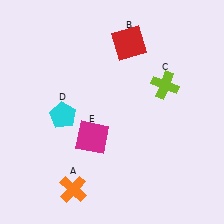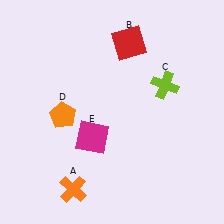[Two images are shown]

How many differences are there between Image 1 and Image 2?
There is 1 difference between the two images.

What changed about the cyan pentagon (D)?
In Image 1, D is cyan. In Image 2, it changed to orange.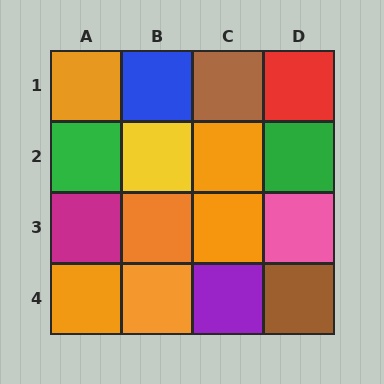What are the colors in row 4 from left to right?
Orange, orange, purple, brown.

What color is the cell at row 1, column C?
Brown.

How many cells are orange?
6 cells are orange.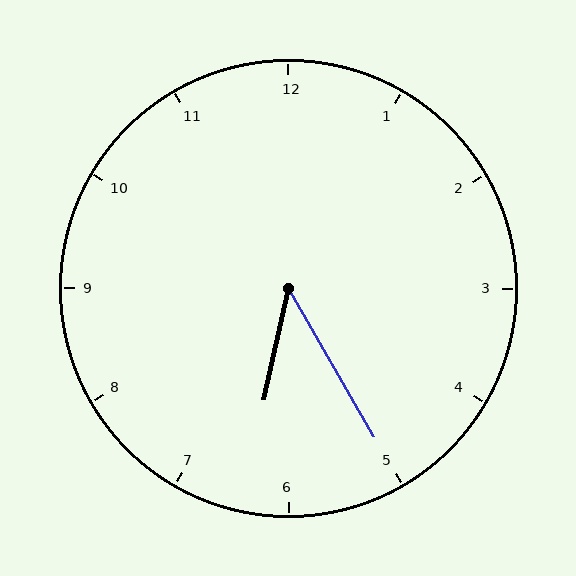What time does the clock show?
6:25.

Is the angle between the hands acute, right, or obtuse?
It is acute.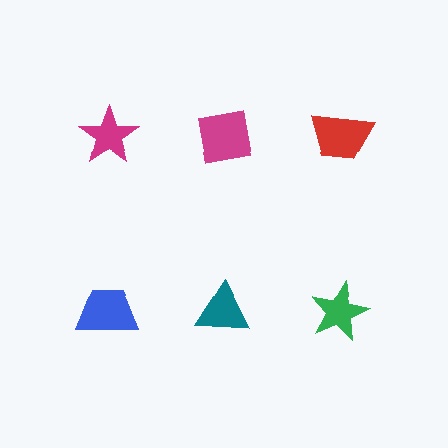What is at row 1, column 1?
A magenta star.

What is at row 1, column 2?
A magenta square.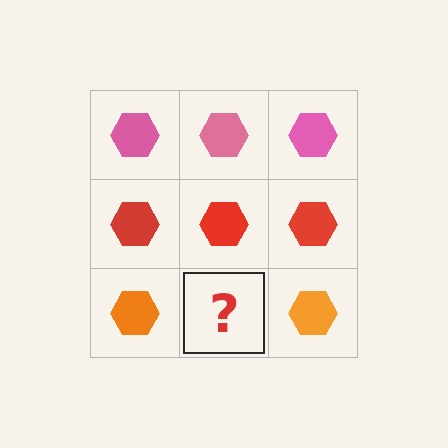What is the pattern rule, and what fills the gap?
The rule is that each row has a consistent color. The gap should be filled with an orange hexagon.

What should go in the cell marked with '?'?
The missing cell should contain an orange hexagon.